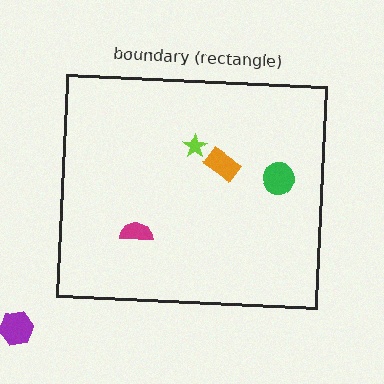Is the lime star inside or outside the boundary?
Inside.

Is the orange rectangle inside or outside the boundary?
Inside.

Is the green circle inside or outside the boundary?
Inside.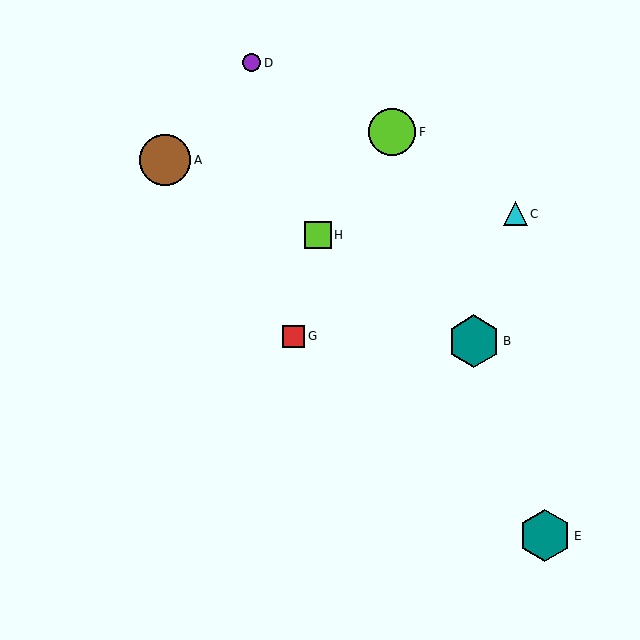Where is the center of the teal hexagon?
The center of the teal hexagon is at (474, 341).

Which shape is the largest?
The teal hexagon (labeled B) is the largest.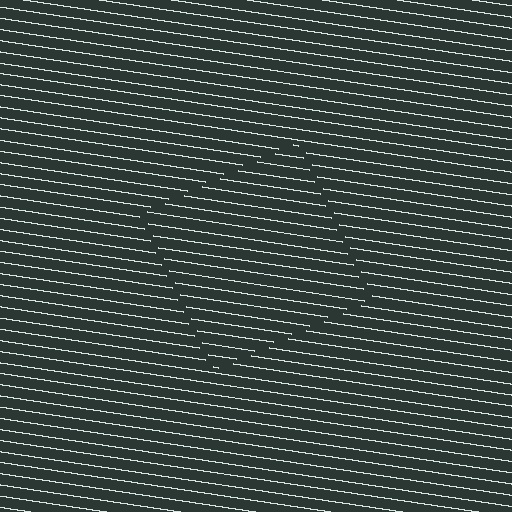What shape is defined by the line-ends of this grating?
An illusory square. The interior of the shape contains the same grating, shifted by half a period — the contour is defined by the phase discontinuity where line-ends from the inner and outer gratings abut.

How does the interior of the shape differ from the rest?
The interior of the shape contains the same grating, shifted by half a period — the contour is defined by the phase discontinuity where line-ends from the inner and outer gratings abut.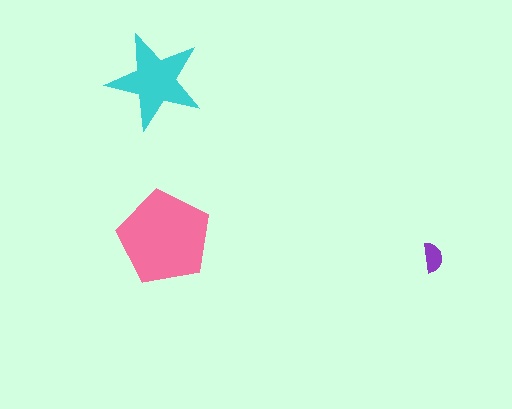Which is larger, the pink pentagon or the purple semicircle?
The pink pentagon.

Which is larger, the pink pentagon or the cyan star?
The pink pentagon.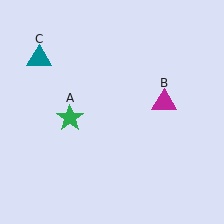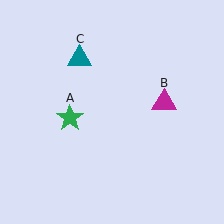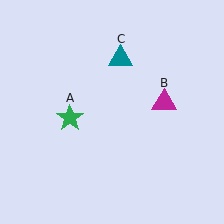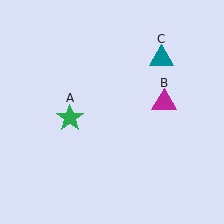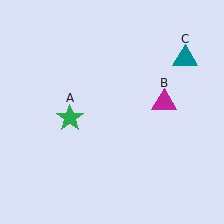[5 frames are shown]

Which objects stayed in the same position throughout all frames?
Green star (object A) and magenta triangle (object B) remained stationary.